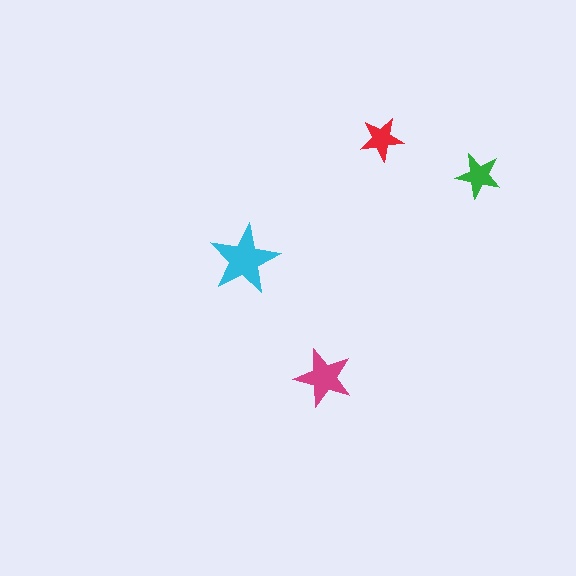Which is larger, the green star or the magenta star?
The magenta one.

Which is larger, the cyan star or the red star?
The cyan one.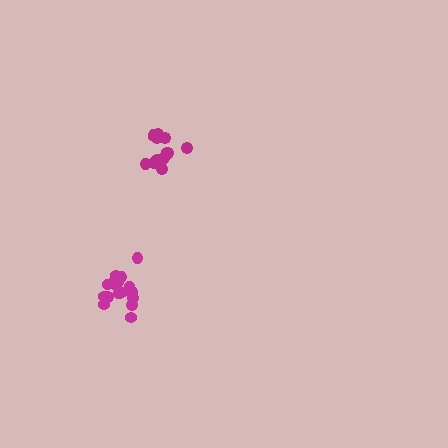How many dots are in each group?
Group 1: 15 dots, Group 2: 19 dots (34 total).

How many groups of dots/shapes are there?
There are 2 groups.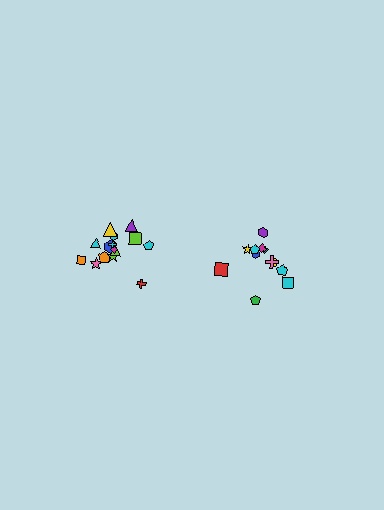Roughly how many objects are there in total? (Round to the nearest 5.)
Roughly 25 objects in total.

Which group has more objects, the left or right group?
The left group.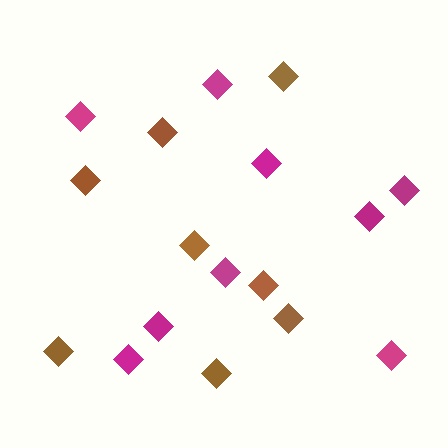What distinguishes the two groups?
There are 2 groups: one group of brown diamonds (8) and one group of magenta diamonds (9).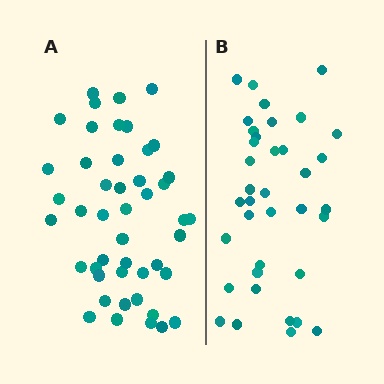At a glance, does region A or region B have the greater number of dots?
Region A (the left region) has more dots.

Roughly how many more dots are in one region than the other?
Region A has roughly 8 or so more dots than region B.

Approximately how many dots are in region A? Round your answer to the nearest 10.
About 50 dots. (The exact count is 46, which rounds to 50.)